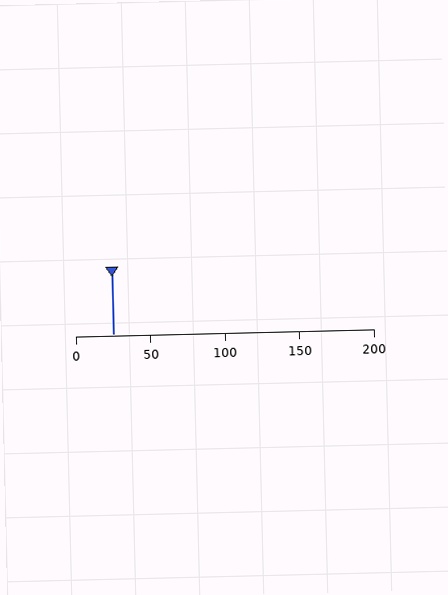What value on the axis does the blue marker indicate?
The marker indicates approximately 25.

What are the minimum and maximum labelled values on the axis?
The axis runs from 0 to 200.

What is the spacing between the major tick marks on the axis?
The major ticks are spaced 50 apart.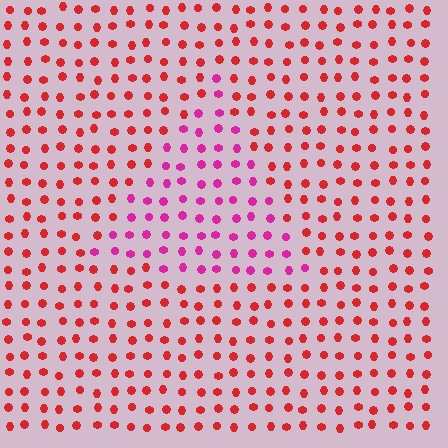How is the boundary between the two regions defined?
The boundary is defined purely by a slight shift in hue (about 40 degrees). Spacing, size, and orientation are identical on both sides.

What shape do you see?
I see a triangle.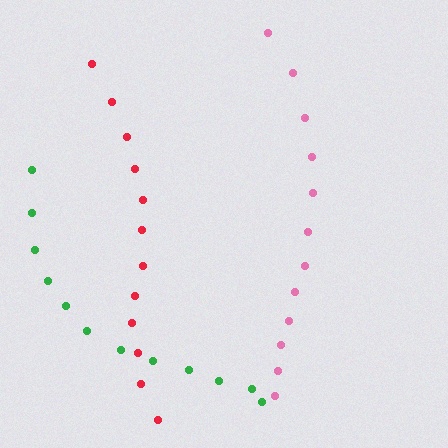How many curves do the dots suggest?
There are 3 distinct paths.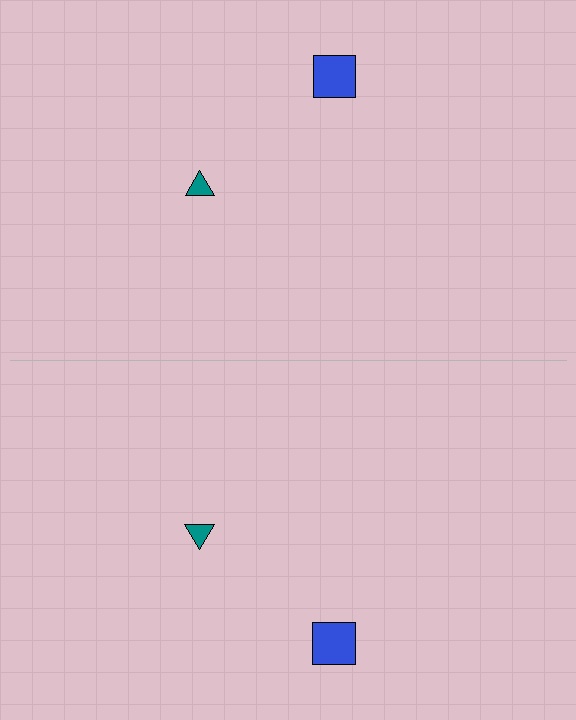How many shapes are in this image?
There are 4 shapes in this image.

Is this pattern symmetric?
Yes, this pattern has bilateral (reflection) symmetry.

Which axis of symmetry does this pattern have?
The pattern has a horizontal axis of symmetry running through the center of the image.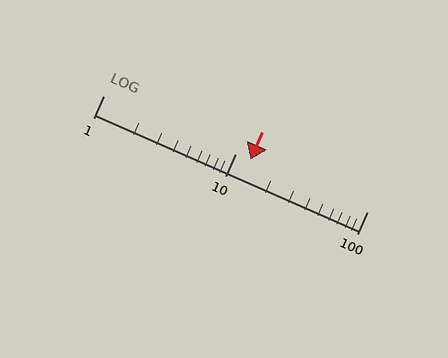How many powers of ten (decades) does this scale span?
The scale spans 2 decades, from 1 to 100.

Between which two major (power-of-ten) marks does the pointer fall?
The pointer is between 10 and 100.